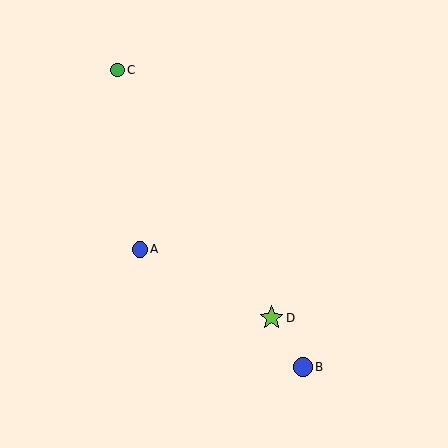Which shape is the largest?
The lime star (labeled D) is the largest.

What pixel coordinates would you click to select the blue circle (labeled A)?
Click at (140, 249) to select the blue circle A.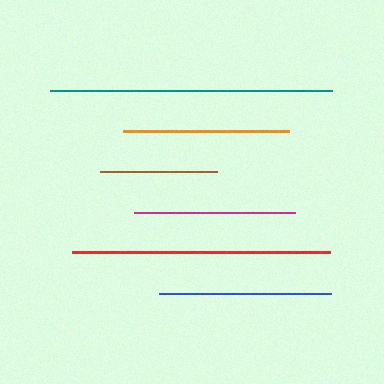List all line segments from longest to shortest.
From longest to shortest: teal, red, blue, orange, magenta, brown.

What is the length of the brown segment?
The brown segment is approximately 117 pixels long.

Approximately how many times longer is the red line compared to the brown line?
The red line is approximately 2.2 times the length of the brown line.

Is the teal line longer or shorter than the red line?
The teal line is longer than the red line.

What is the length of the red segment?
The red segment is approximately 259 pixels long.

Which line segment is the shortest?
The brown line is the shortest at approximately 117 pixels.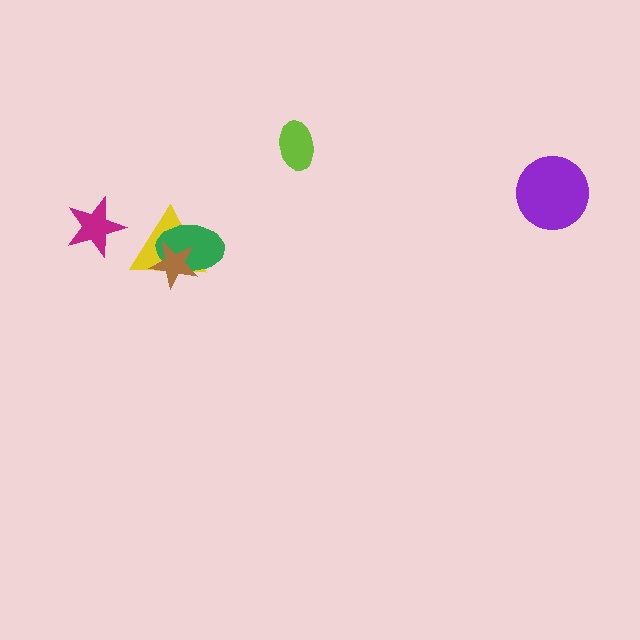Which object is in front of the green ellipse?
The brown star is in front of the green ellipse.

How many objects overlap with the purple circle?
0 objects overlap with the purple circle.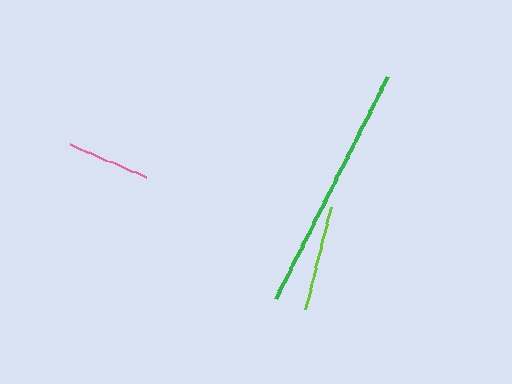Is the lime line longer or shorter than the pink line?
The lime line is longer than the pink line.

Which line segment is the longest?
The green line is the longest at approximately 248 pixels.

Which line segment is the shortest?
The pink line is the shortest at approximately 83 pixels.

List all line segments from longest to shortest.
From longest to shortest: green, lime, pink.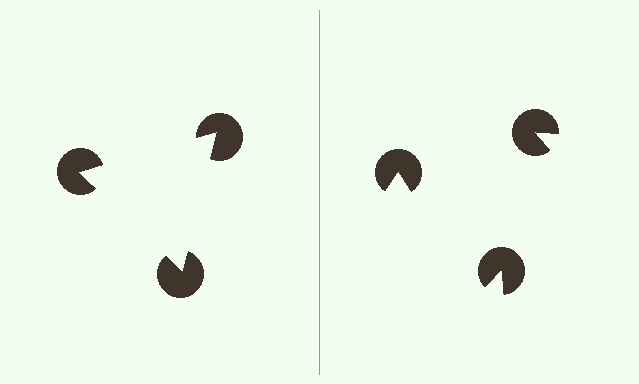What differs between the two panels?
The pac-man discs are positioned identically on both sides; only the wedge orientations differ. On the left they align to a triangle; on the right they are misaligned.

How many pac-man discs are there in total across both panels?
6 — 3 on each side.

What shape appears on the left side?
An illusory triangle.